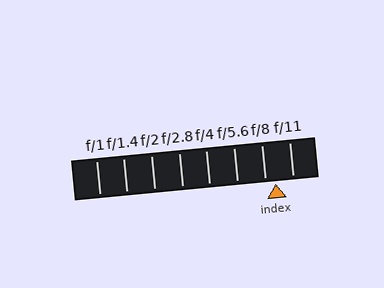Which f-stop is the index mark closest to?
The index mark is closest to f/8.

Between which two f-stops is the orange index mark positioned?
The index mark is between f/8 and f/11.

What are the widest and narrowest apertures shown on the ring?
The widest aperture shown is f/1 and the narrowest is f/11.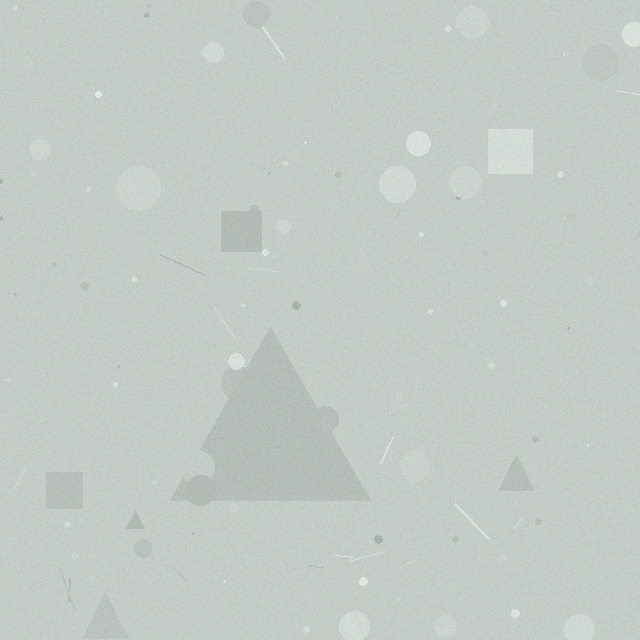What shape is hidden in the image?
A triangle is hidden in the image.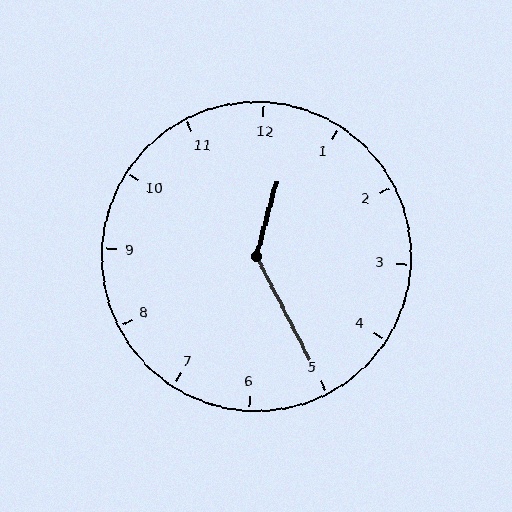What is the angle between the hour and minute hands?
Approximately 138 degrees.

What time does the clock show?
12:25.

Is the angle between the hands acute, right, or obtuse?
It is obtuse.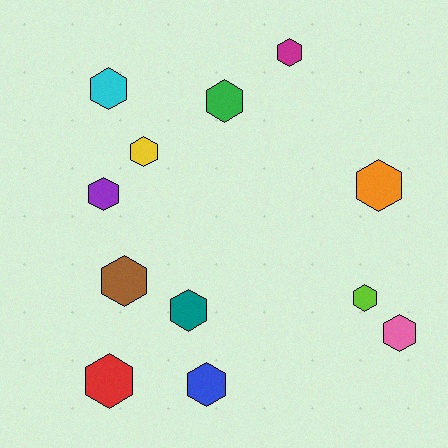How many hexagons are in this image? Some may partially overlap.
There are 12 hexagons.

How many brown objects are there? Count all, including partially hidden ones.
There is 1 brown object.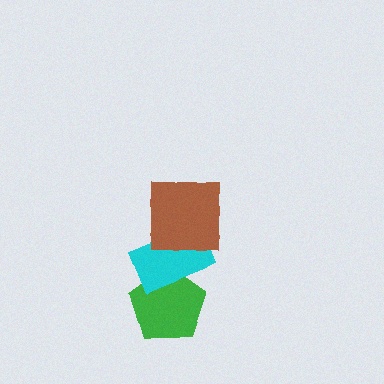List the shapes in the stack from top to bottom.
From top to bottom: the brown square, the cyan rectangle, the green pentagon.